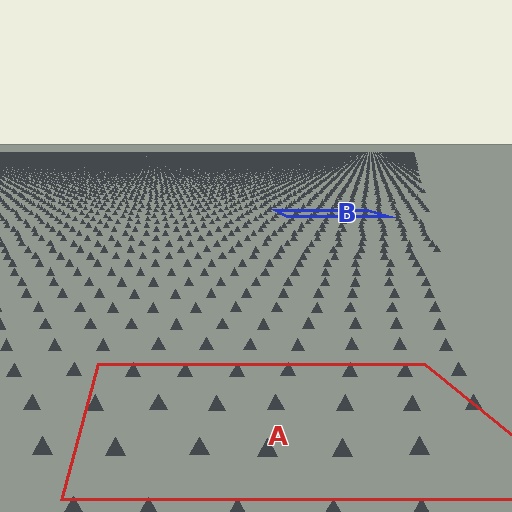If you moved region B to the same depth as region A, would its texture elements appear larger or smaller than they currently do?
They would appear larger. At a closer depth, the same texture elements are projected at a bigger on-screen size.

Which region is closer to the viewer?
Region A is closer. The texture elements there are larger and more spread out.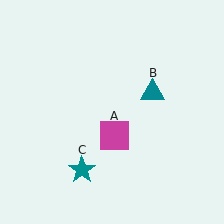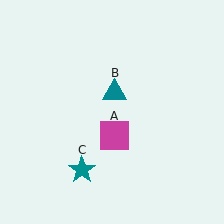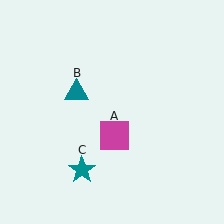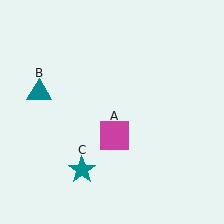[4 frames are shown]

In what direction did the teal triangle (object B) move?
The teal triangle (object B) moved left.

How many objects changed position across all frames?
1 object changed position: teal triangle (object B).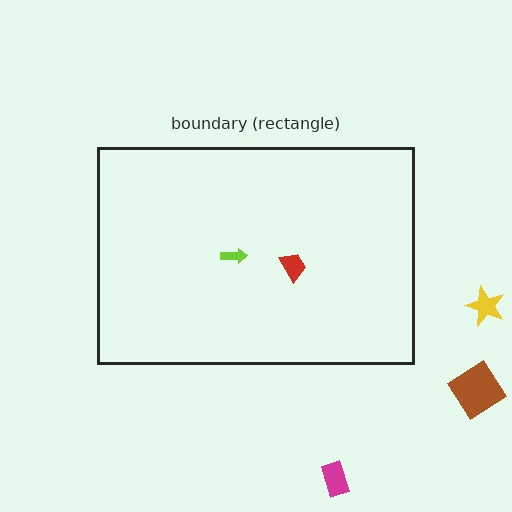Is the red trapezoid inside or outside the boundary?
Inside.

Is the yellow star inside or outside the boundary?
Outside.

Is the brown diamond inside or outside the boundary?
Outside.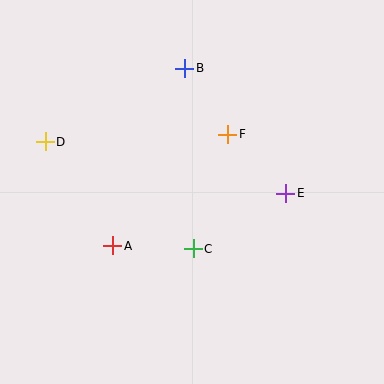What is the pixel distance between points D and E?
The distance between D and E is 246 pixels.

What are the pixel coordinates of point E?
Point E is at (286, 193).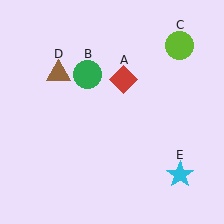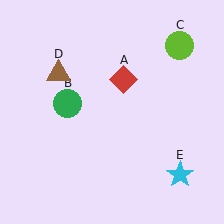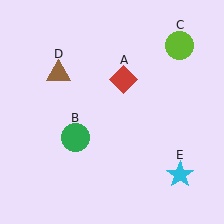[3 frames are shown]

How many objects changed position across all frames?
1 object changed position: green circle (object B).